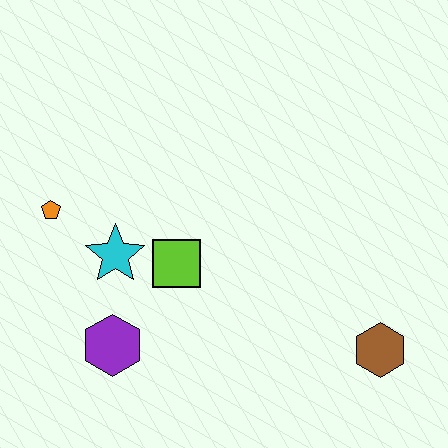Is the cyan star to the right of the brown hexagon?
No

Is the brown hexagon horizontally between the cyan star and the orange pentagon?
No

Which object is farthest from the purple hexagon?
The brown hexagon is farthest from the purple hexagon.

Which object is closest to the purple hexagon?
The cyan star is closest to the purple hexagon.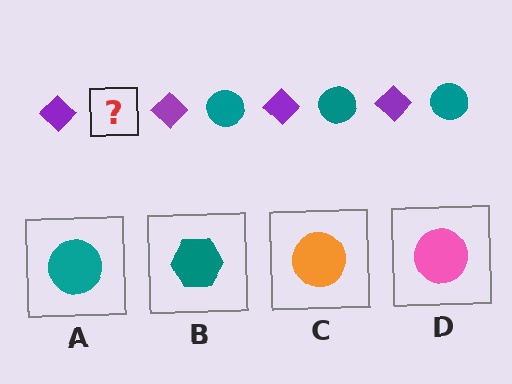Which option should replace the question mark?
Option A.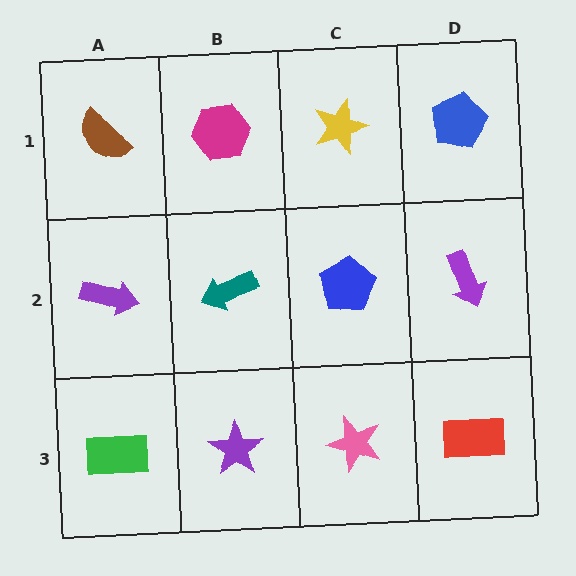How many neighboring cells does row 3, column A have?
2.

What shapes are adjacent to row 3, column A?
A purple arrow (row 2, column A), a purple star (row 3, column B).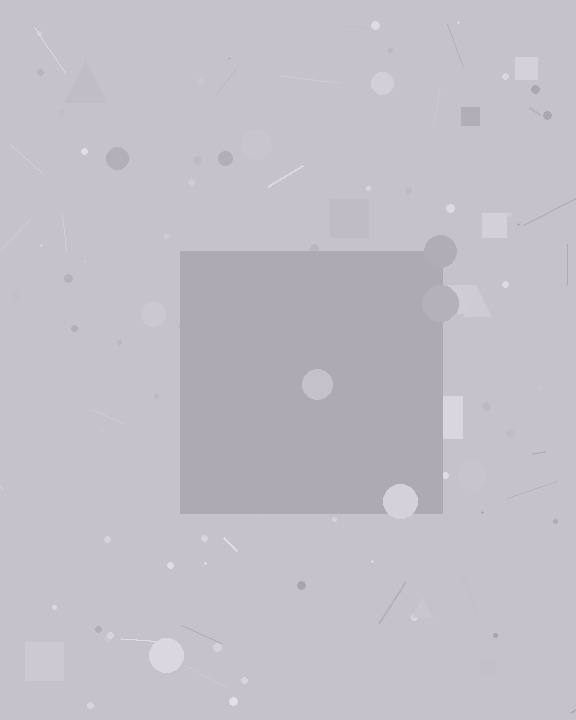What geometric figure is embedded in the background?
A square is embedded in the background.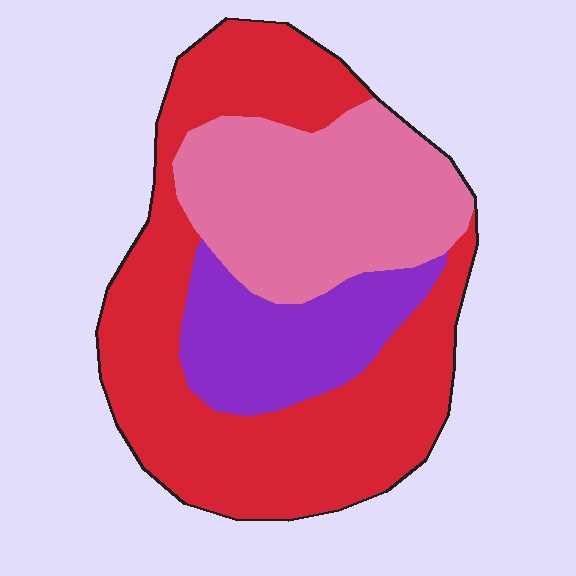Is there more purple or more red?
Red.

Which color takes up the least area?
Purple, at roughly 20%.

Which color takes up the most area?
Red, at roughly 50%.